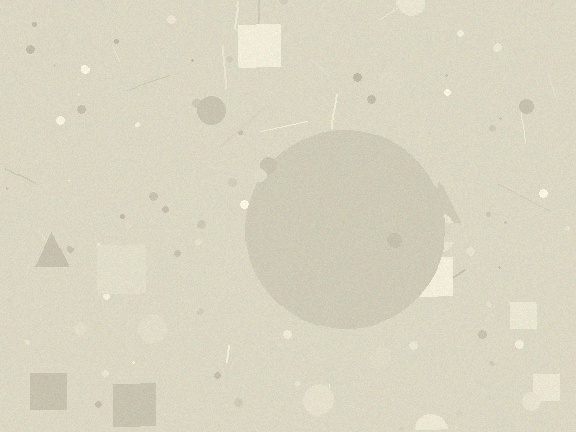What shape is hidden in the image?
A circle is hidden in the image.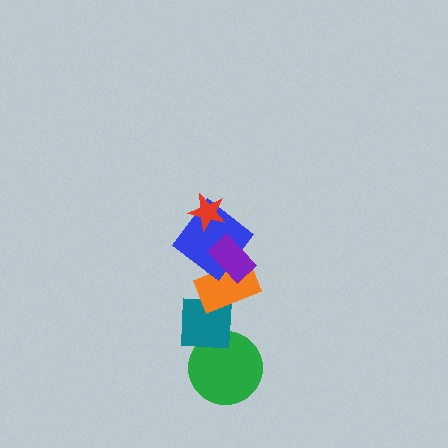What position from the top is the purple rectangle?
The purple rectangle is 2nd from the top.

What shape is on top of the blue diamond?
The purple rectangle is on top of the blue diamond.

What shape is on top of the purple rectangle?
The red star is on top of the purple rectangle.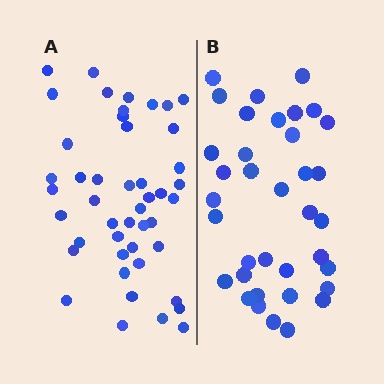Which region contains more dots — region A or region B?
Region A (the left region) has more dots.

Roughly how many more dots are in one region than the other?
Region A has roughly 10 or so more dots than region B.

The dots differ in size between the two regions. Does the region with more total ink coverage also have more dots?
No. Region B has more total ink coverage because its dots are larger, but region A actually contains more individual dots. Total area can be misleading — the number of items is what matters here.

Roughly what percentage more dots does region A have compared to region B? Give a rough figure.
About 30% more.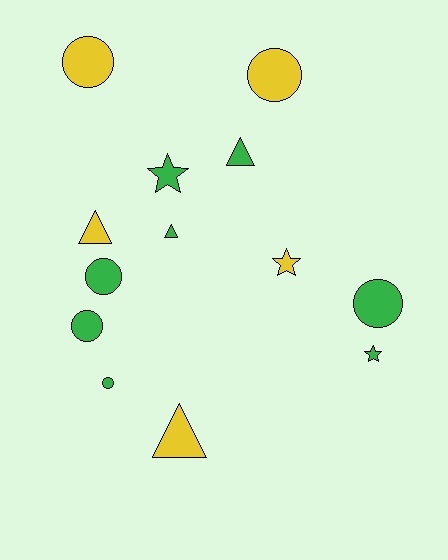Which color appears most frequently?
Green, with 8 objects.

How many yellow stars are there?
There is 1 yellow star.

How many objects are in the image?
There are 13 objects.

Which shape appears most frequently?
Circle, with 6 objects.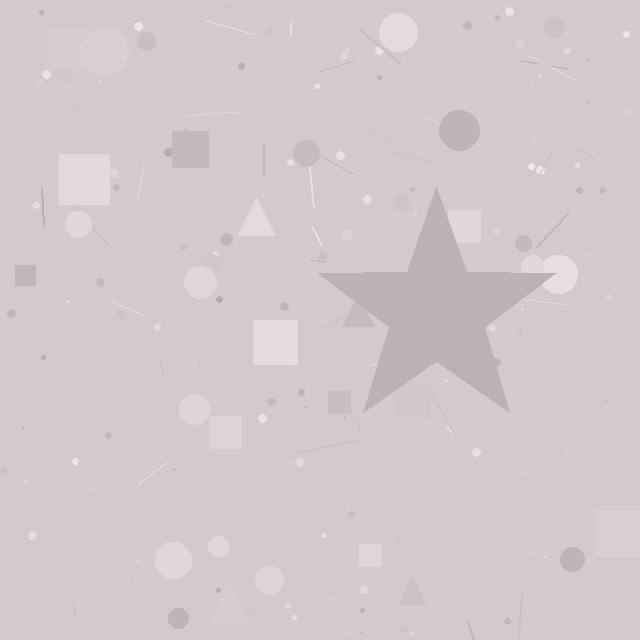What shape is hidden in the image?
A star is hidden in the image.